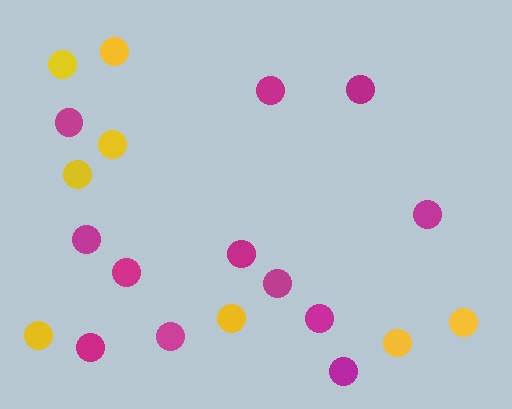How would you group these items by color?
There are 2 groups: one group of yellow circles (8) and one group of magenta circles (12).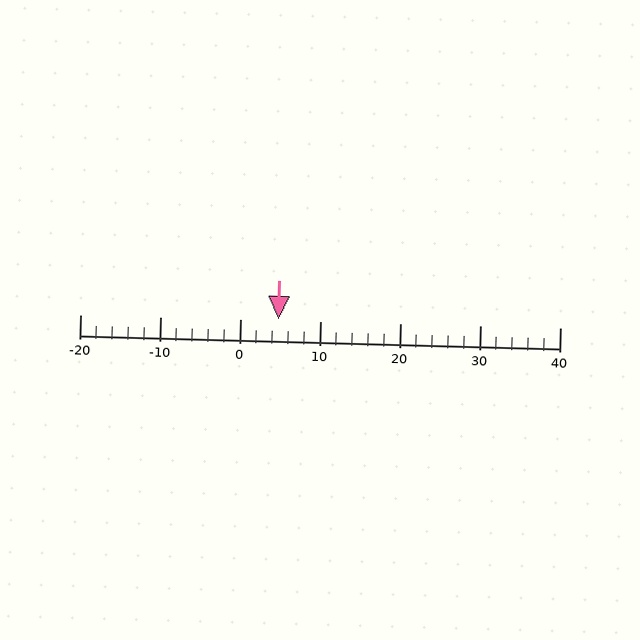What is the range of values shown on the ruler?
The ruler shows values from -20 to 40.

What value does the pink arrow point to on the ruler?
The pink arrow points to approximately 5.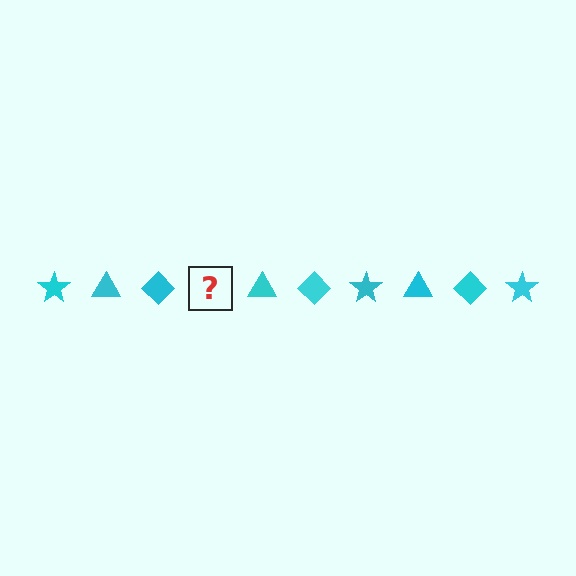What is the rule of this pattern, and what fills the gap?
The rule is that the pattern cycles through star, triangle, diamond shapes in cyan. The gap should be filled with a cyan star.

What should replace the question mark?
The question mark should be replaced with a cyan star.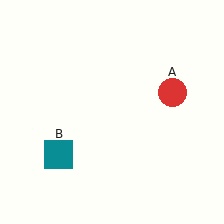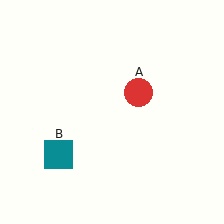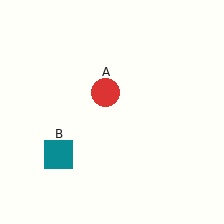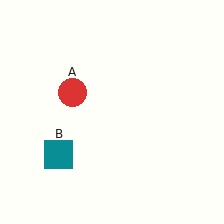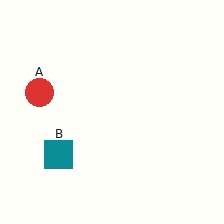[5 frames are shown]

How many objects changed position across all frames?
1 object changed position: red circle (object A).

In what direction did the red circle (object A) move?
The red circle (object A) moved left.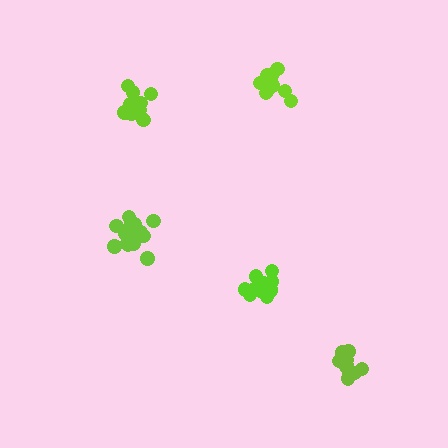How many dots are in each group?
Group 1: 13 dots, Group 2: 17 dots, Group 3: 13 dots, Group 4: 15 dots, Group 5: 15 dots (73 total).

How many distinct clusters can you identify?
There are 5 distinct clusters.